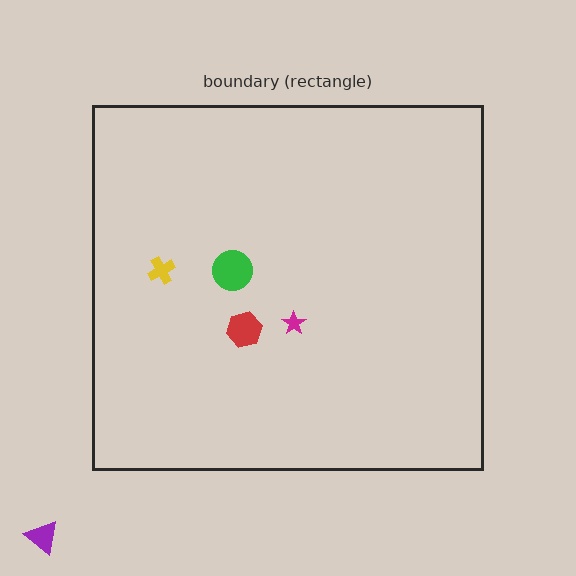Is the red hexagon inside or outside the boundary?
Inside.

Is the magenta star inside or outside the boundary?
Inside.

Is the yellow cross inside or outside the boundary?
Inside.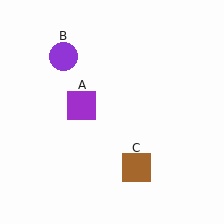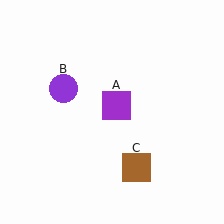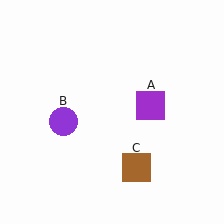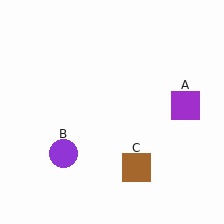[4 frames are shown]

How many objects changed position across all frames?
2 objects changed position: purple square (object A), purple circle (object B).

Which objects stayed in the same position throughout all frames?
Brown square (object C) remained stationary.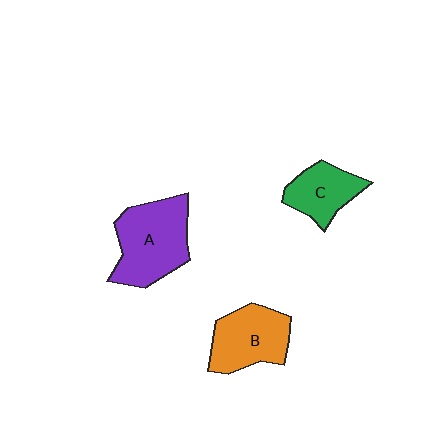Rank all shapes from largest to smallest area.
From largest to smallest: A (purple), B (orange), C (green).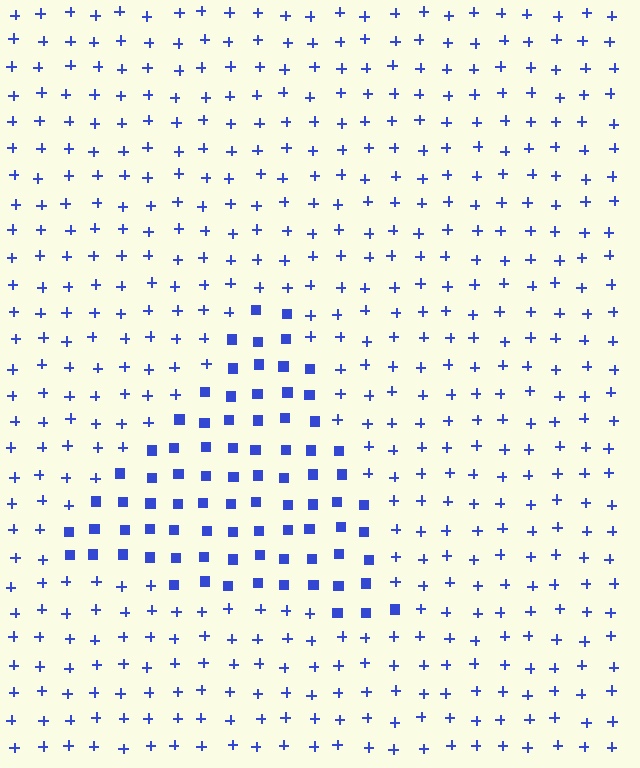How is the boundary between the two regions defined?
The boundary is defined by a change in element shape: squares inside vs. plus signs outside. All elements share the same color and spacing.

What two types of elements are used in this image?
The image uses squares inside the triangle region and plus signs outside it.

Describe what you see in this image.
The image is filled with small blue elements arranged in a uniform grid. A triangle-shaped region contains squares, while the surrounding area contains plus signs. The boundary is defined purely by the change in element shape.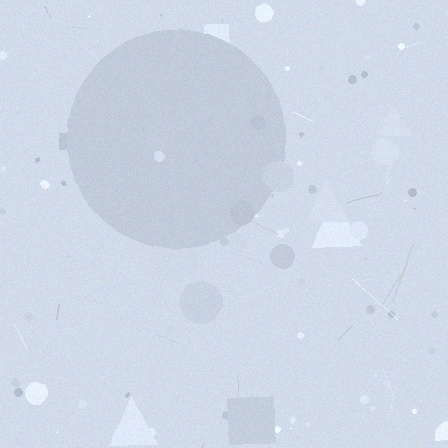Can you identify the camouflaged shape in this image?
The camouflaged shape is a circle.